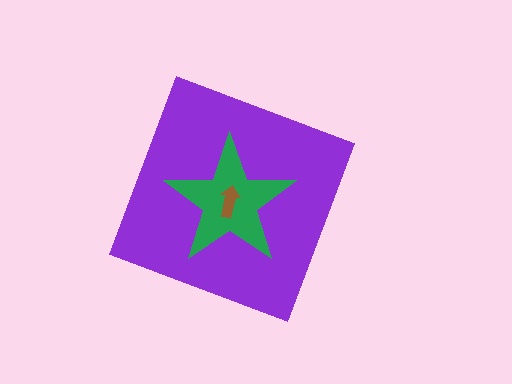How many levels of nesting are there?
3.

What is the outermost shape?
The purple diamond.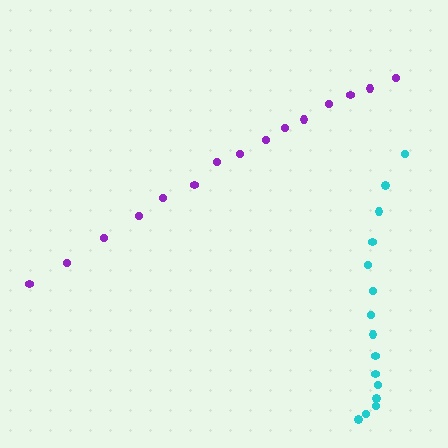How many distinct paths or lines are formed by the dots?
There are 2 distinct paths.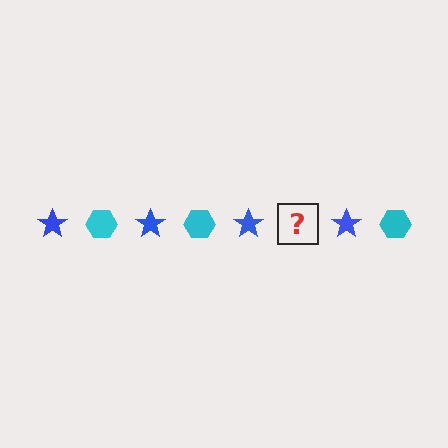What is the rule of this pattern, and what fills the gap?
The rule is that the pattern alternates between blue star and cyan hexagon. The gap should be filled with a cyan hexagon.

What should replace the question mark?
The question mark should be replaced with a cyan hexagon.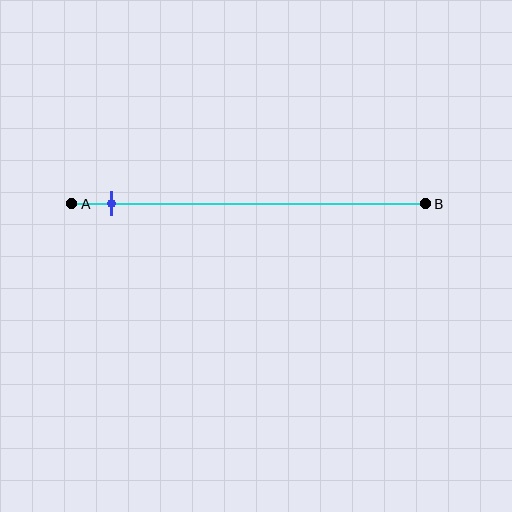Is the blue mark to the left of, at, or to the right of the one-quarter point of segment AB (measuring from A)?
The blue mark is to the left of the one-quarter point of segment AB.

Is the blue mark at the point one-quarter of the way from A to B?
No, the mark is at about 10% from A, not at the 25% one-quarter point.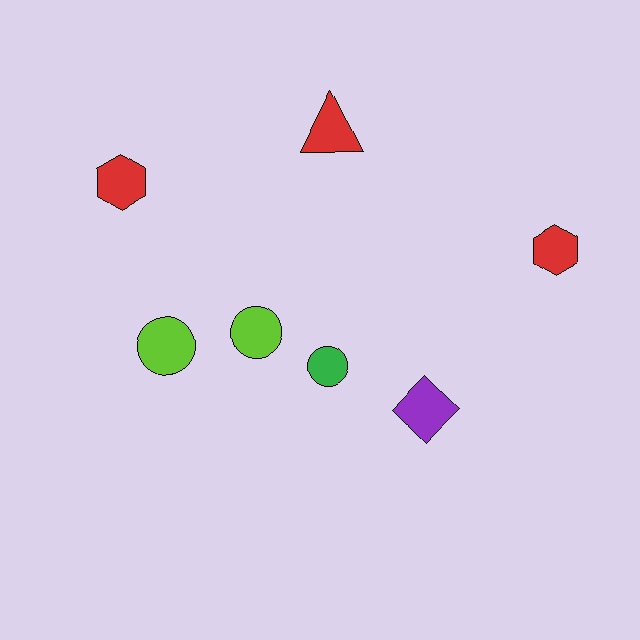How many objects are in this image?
There are 7 objects.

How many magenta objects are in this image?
There are no magenta objects.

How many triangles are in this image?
There is 1 triangle.